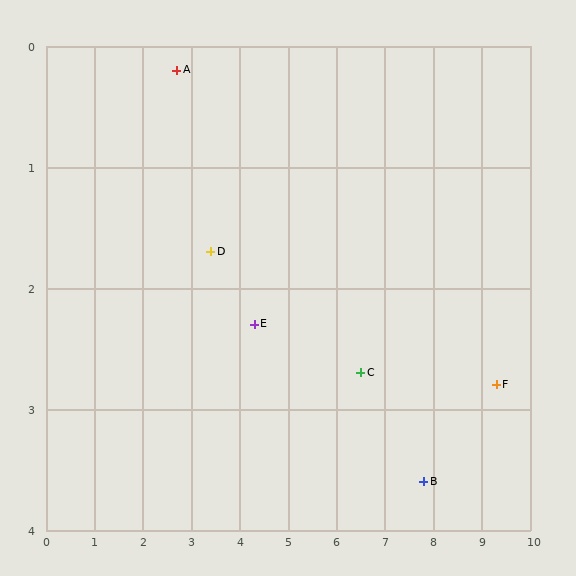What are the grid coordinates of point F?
Point F is at approximately (9.3, 2.8).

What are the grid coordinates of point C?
Point C is at approximately (6.5, 2.7).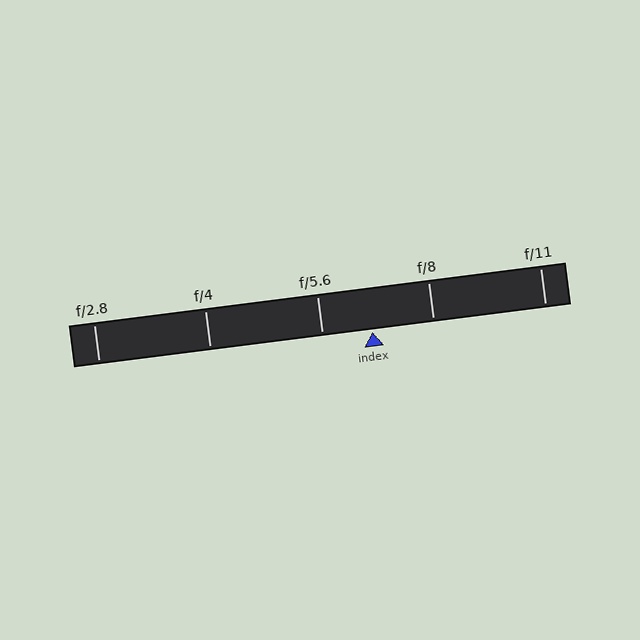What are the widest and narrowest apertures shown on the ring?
The widest aperture shown is f/2.8 and the narrowest is f/11.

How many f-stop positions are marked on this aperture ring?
There are 5 f-stop positions marked.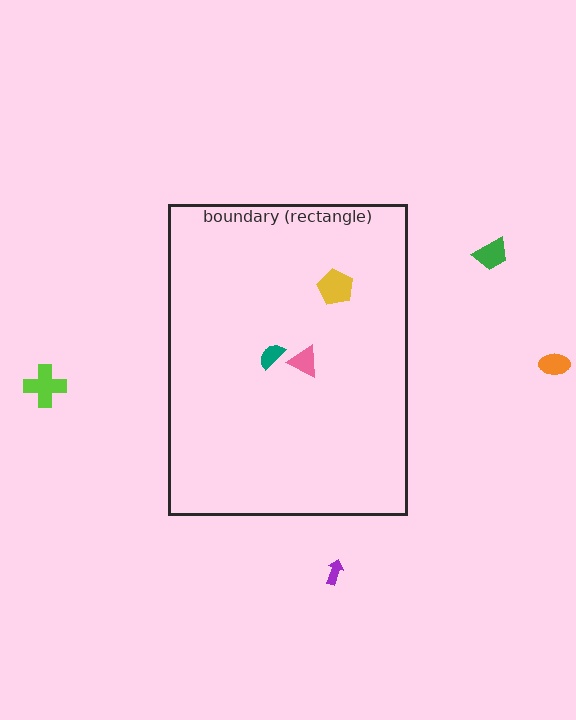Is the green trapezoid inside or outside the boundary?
Outside.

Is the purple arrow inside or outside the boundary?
Outside.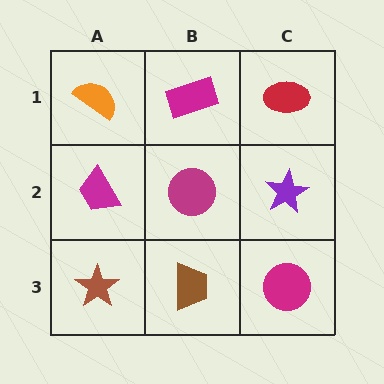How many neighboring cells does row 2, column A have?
3.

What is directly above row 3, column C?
A purple star.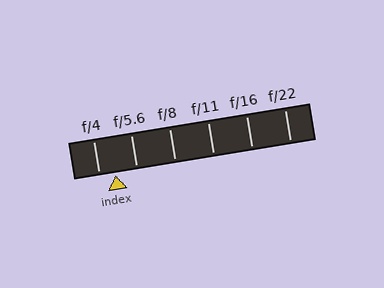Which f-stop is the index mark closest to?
The index mark is closest to f/4.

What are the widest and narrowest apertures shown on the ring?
The widest aperture shown is f/4 and the narrowest is f/22.